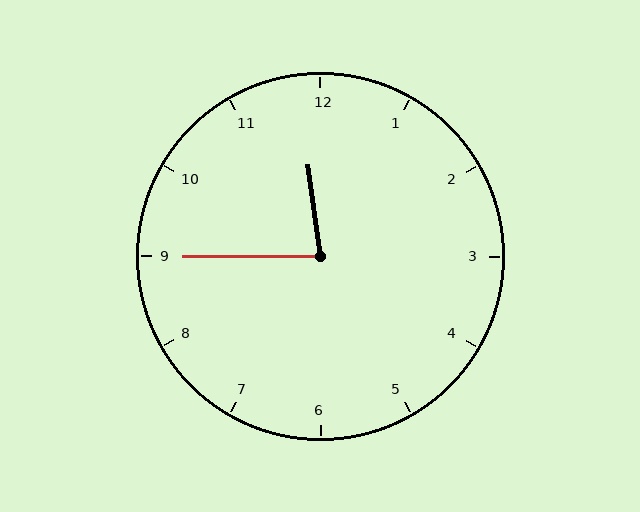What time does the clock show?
11:45.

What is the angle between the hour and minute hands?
Approximately 82 degrees.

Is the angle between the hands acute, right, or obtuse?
It is acute.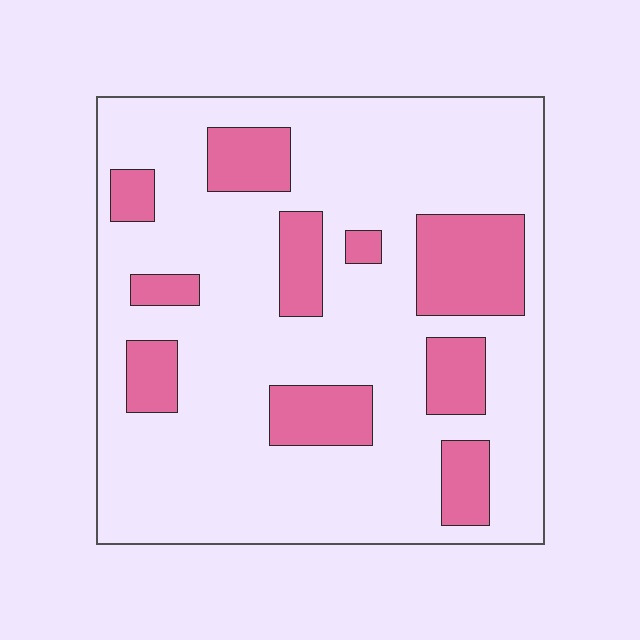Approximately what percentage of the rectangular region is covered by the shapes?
Approximately 25%.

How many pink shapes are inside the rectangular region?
10.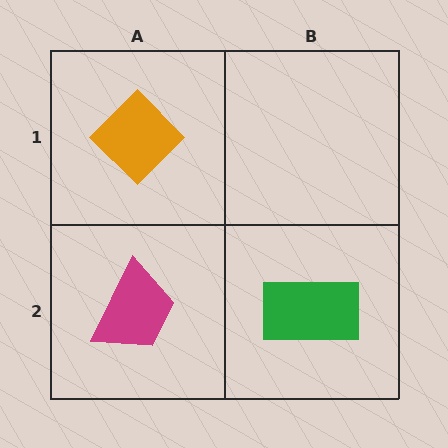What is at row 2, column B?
A green rectangle.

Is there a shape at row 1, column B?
No, that cell is empty.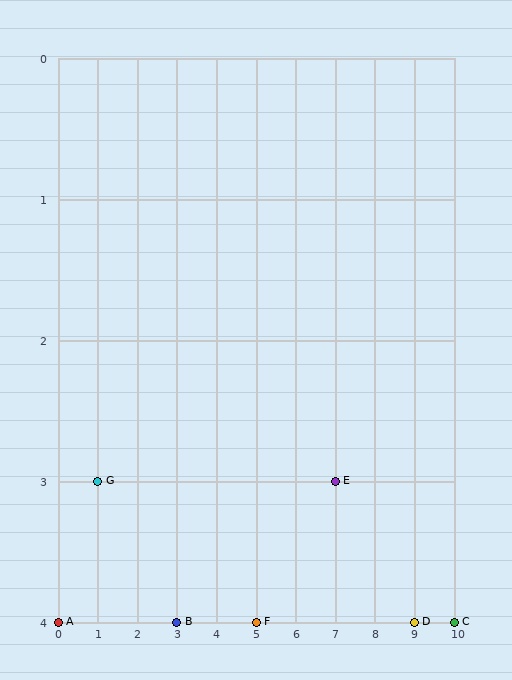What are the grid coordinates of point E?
Point E is at grid coordinates (7, 3).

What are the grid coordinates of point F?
Point F is at grid coordinates (5, 4).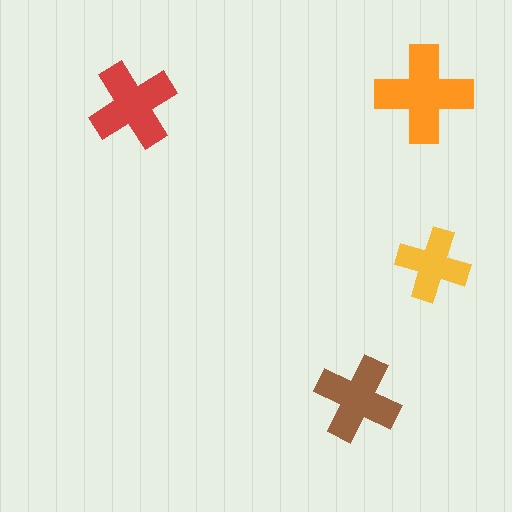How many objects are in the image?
There are 4 objects in the image.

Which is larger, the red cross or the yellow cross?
The red one.